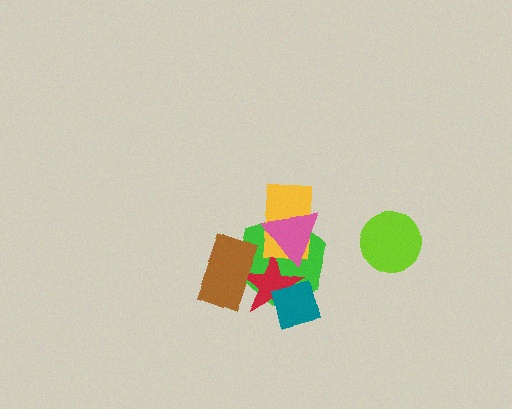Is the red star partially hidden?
Yes, it is partially covered by another shape.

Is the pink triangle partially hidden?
No, no other shape covers it.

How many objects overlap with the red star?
4 objects overlap with the red star.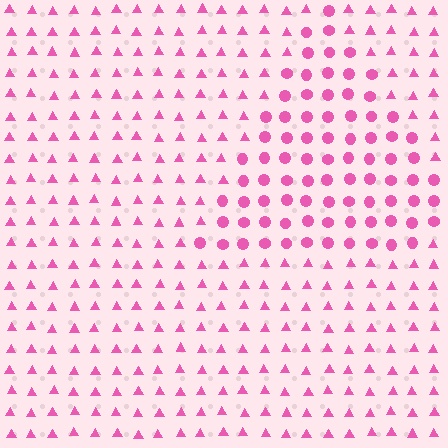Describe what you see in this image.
The image is filled with small pink elements arranged in a uniform grid. A triangle-shaped region contains circles, while the surrounding area contains triangles. The boundary is defined purely by the change in element shape.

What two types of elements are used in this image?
The image uses circles inside the triangle region and triangles outside it.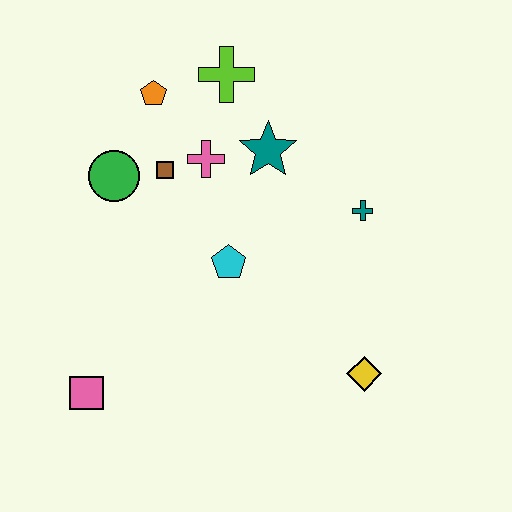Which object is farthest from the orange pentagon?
The yellow diamond is farthest from the orange pentagon.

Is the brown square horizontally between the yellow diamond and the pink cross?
No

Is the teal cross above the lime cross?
No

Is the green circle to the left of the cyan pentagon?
Yes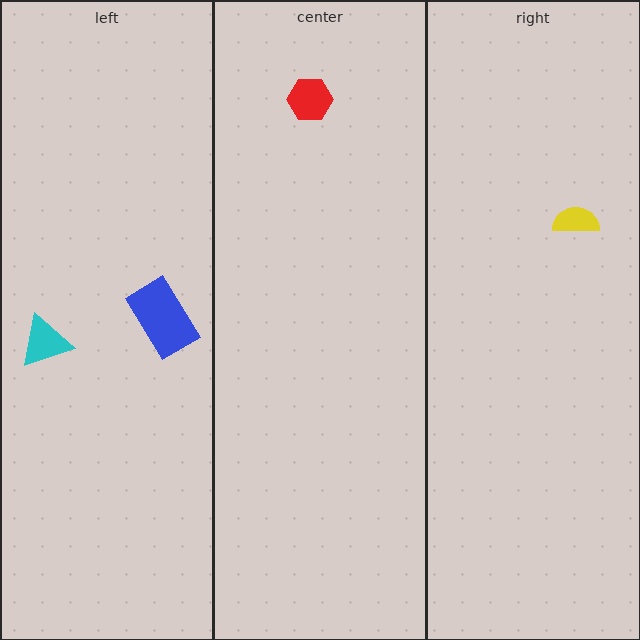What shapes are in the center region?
The red hexagon.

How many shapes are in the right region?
1.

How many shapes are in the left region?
2.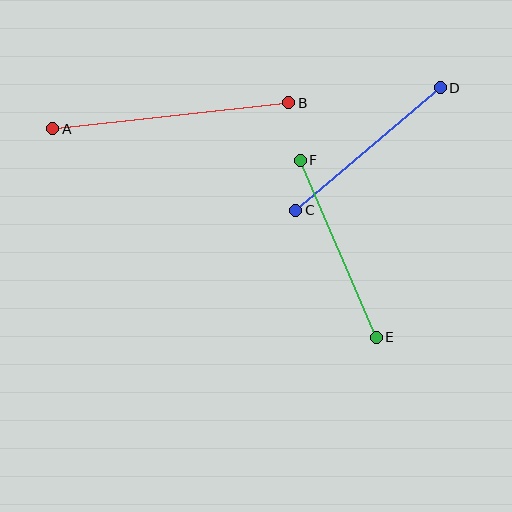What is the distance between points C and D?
The distance is approximately 190 pixels.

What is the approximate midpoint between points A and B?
The midpoint is at approximately (171, 116) pixels.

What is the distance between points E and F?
The distance is approximately 193 pixels.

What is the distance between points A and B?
The distance is approximately 238 pixels.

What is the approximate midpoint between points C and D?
The midpoint is at approximately (368, 149) pixels.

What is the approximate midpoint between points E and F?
The midpoint is at approximately (338, 249) pixels.